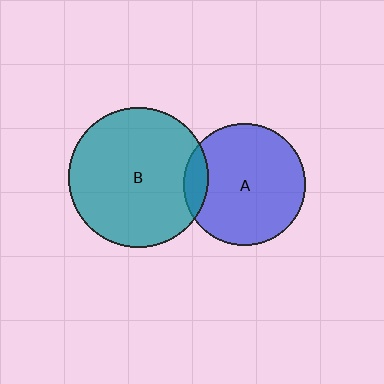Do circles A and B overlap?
Yes.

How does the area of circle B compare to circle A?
Approximately 1.3 times.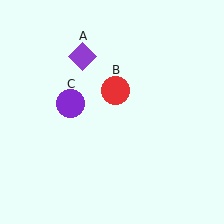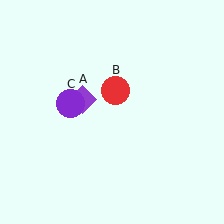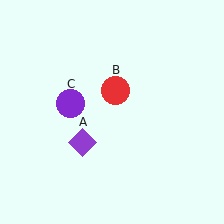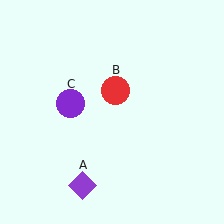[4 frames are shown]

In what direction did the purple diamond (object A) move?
The purple diamond (object A) moved down.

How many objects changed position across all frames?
1 object changed position: purple diamond (object A).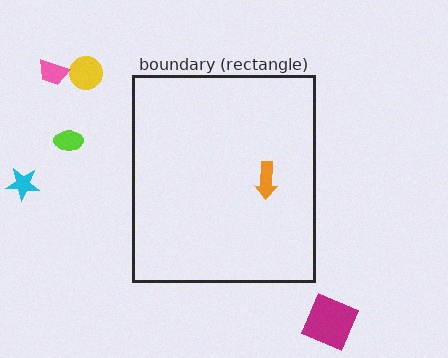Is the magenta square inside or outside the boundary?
Outside.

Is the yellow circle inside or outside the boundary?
Outside.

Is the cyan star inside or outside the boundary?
Outside.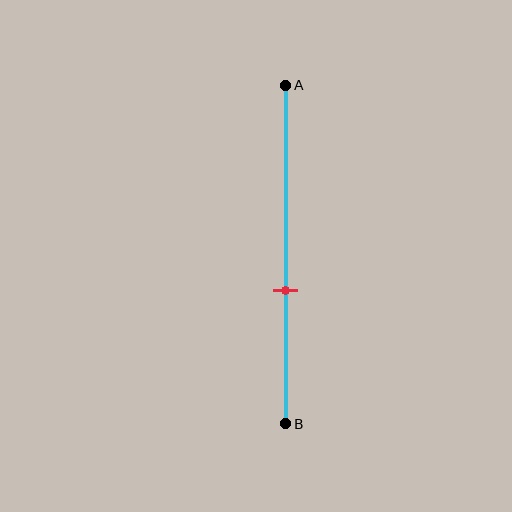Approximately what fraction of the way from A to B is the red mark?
The red mark is approximately 60% of the way from A to B.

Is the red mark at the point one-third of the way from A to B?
No, the mark is at about 60% from A, not at the 33% one-third point.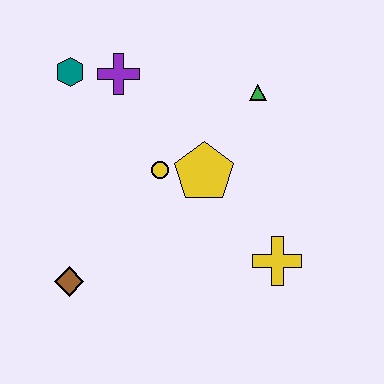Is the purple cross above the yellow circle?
Yes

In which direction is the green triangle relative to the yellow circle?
The green triangle is to the right of the yellow circle.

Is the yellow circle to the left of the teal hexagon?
No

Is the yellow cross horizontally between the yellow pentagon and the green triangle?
No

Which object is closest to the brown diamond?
The yellow circle is closest to the brown diamond.